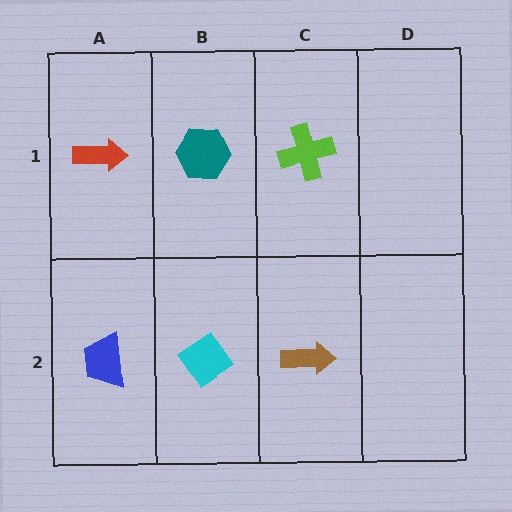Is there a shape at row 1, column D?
No, that cell is empty.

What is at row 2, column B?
A cyan diamond.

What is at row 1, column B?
A teal hexagon.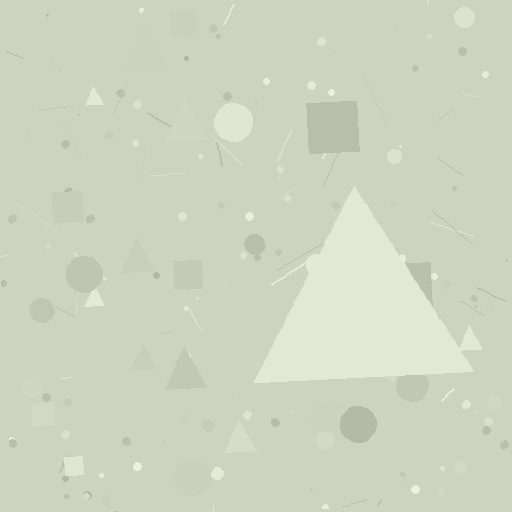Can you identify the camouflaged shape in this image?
The camouflaged shape is a triangle.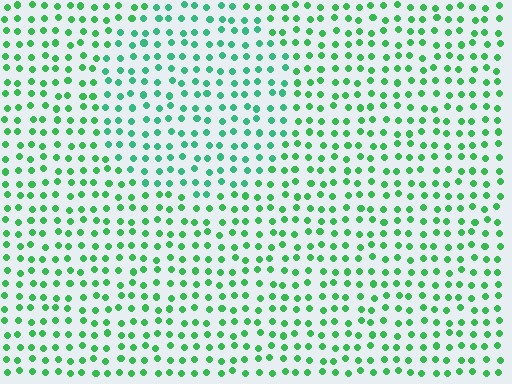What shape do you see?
I see a circle.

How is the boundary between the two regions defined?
The boundary is defined purely by a slight shift in hue (about 22 degrees). Spacing, size, and orientation are identical on both sides.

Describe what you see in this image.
The image is filled with small green elements in a uniform arrangement. A circle-shaped region is visible where the elements are tinted to a slightly different hue, forming a subtle color boundary.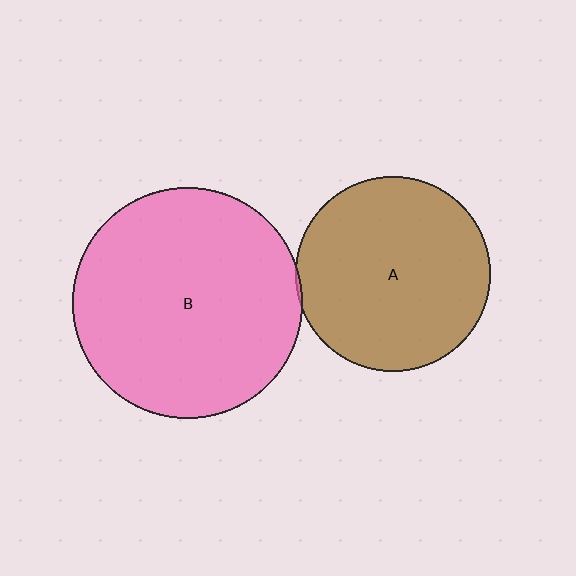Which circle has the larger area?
Circle B (pink).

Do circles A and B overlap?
Yes.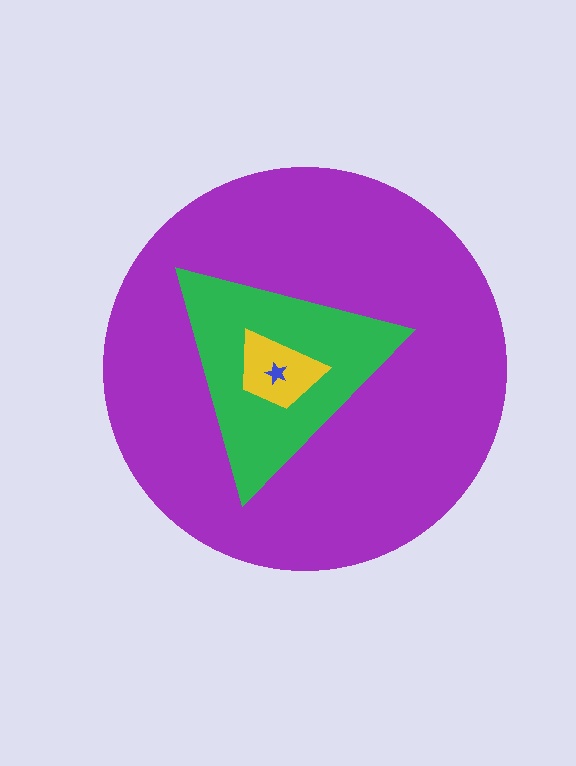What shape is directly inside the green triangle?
The yellow trapezoid.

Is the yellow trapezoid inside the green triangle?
Yes.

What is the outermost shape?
The purple circle.